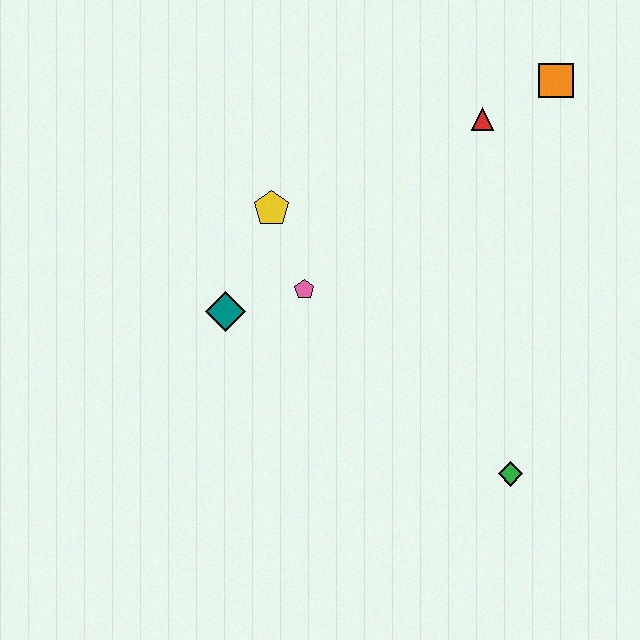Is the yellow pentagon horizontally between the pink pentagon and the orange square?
No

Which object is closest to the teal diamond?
The pink pentagon is closest to the teal diamond.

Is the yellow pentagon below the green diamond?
No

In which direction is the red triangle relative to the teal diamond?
The red triangle is to the right of the teal diamond.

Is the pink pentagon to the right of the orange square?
No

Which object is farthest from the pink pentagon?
The orange square is farthest from the pink pentagon.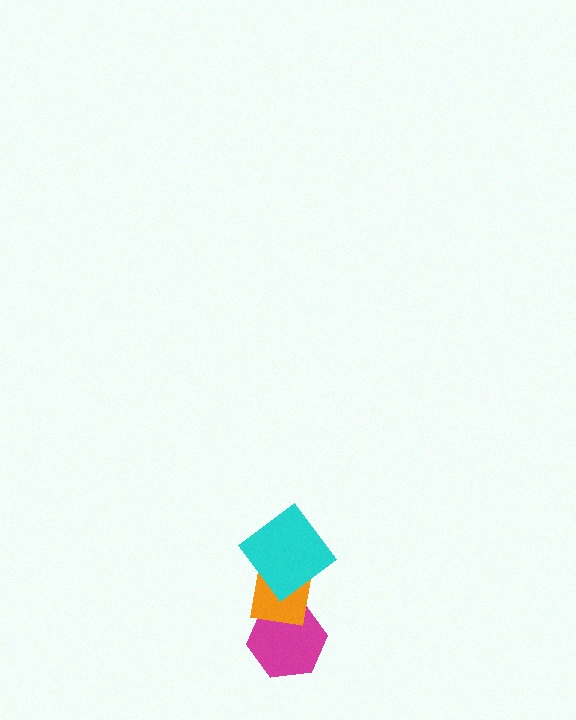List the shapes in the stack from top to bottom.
From top to bottom: the cyan diamond, the orange square, the magenta hexagon.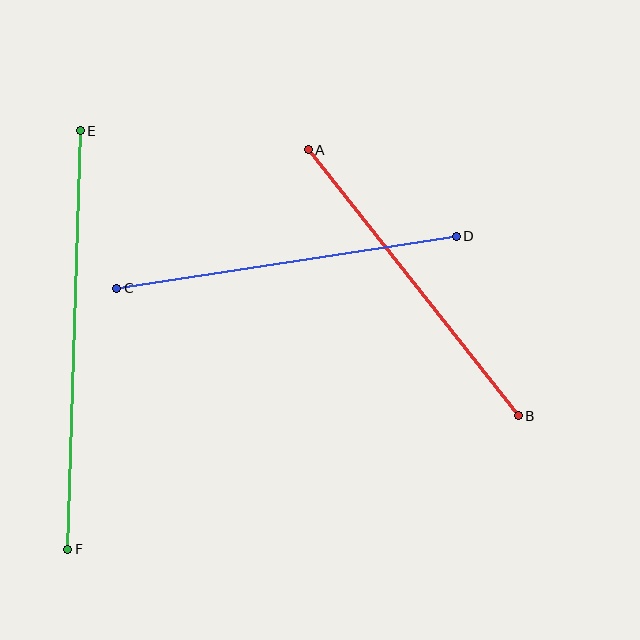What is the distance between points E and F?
The distance is approximately 419 pixels.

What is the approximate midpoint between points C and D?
The midpoint is at approximately (286, 262) pixels.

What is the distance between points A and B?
The distance is approximately 339 pixels.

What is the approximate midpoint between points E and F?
The midpoint is at approximately (74, 340) pixels.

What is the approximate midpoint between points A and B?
The midpoint is at approximately (413, 283) pixels.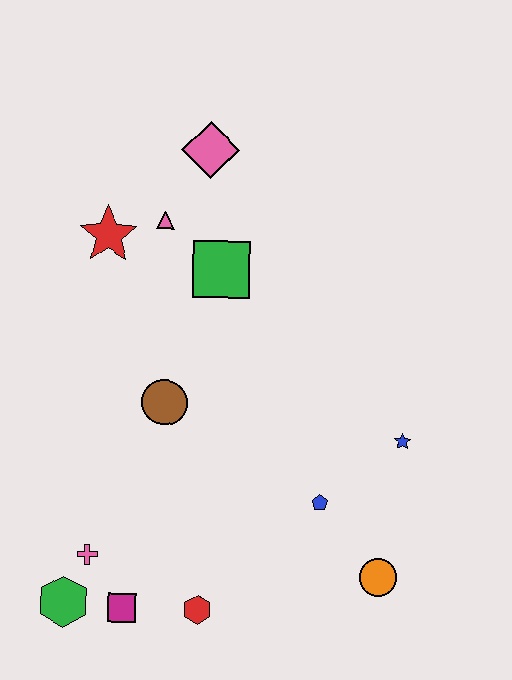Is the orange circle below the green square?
Yes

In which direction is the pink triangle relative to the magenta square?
The pink triangle is above the magenta square.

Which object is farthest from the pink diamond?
The green hexagon is farthest from the pink diamond.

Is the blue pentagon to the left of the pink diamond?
No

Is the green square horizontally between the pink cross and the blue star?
Yes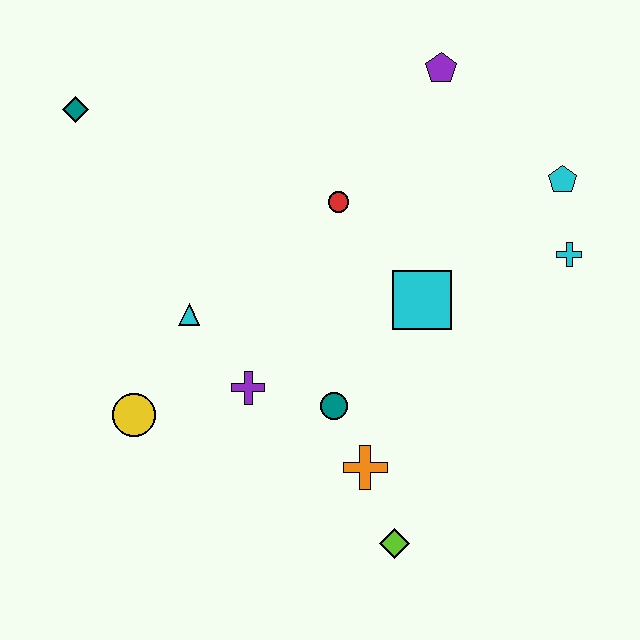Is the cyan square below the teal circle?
No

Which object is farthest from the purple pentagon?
The lime diamond is farthest from the purple pentagon.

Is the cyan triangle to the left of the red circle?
Yes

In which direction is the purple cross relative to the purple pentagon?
The purple cross is below the purple pentagon.